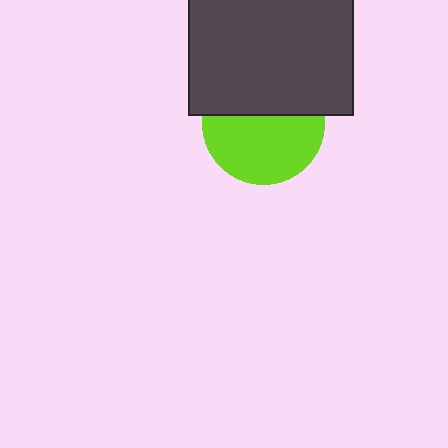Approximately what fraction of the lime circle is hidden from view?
Roughly 42% of the lime circle is hidden behind the dark gray rectangle.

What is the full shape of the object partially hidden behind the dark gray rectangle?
The partially hidden object is a lime circle.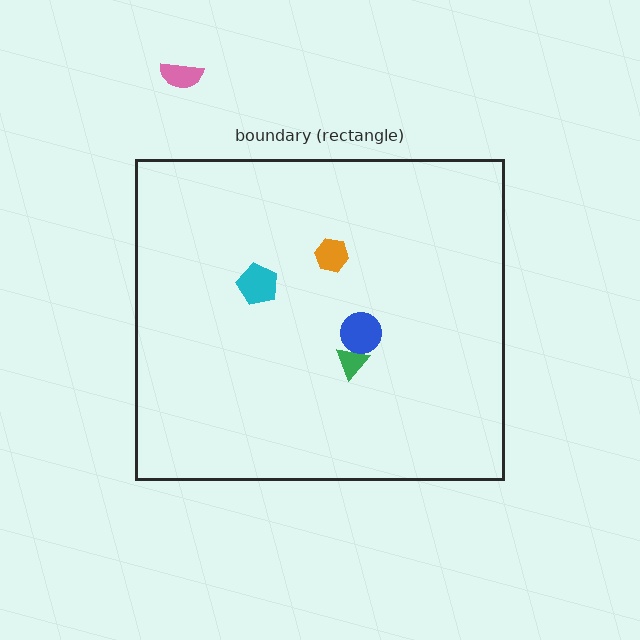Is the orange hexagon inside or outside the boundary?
Inside.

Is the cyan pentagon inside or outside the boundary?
Inside.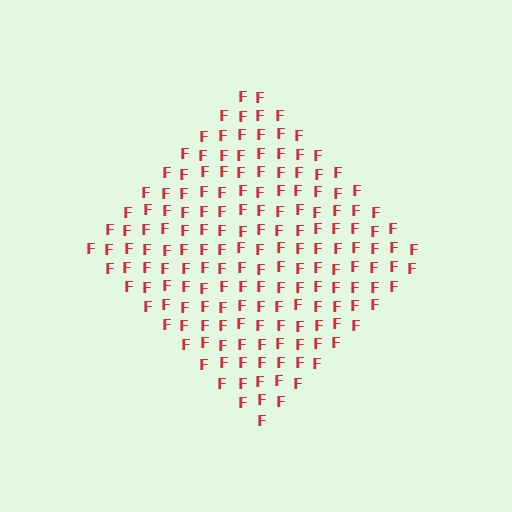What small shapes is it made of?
It is made of small letter F's.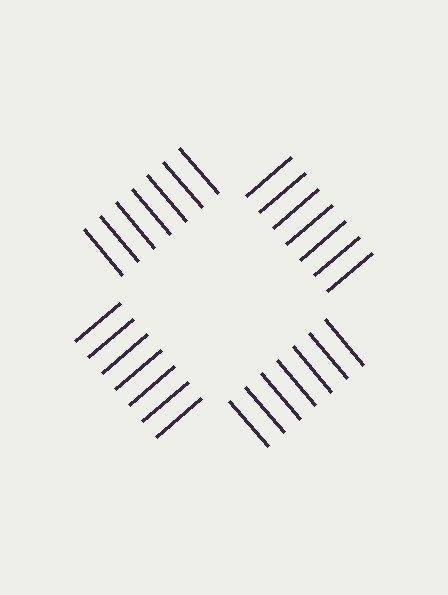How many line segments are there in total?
28 — 7 along each of the 4 edges.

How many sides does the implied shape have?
4 sides — the line-ends trace a square.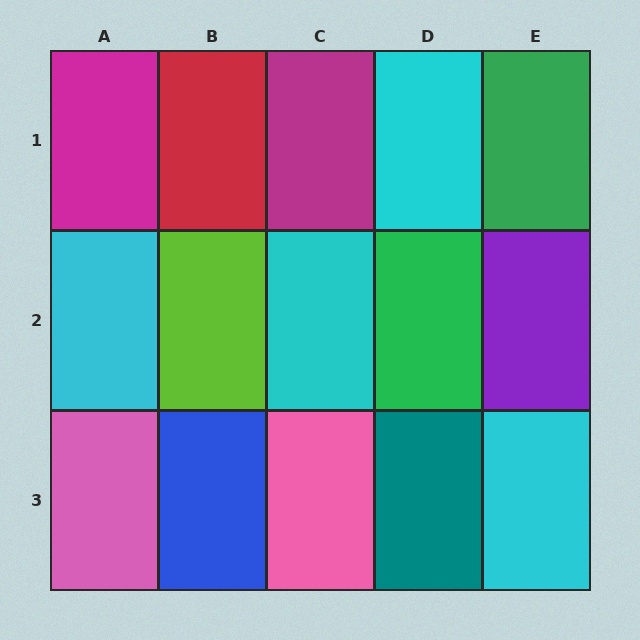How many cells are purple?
1 cell is purple.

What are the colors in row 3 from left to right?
Pink, blue, pink, teal, cyan.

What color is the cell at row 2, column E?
Purple.